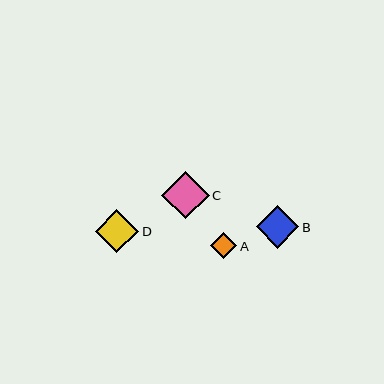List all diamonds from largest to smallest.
From largest to smallest: C, D, B, A.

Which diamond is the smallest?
Diamond A is the smallest with a size of approximately 26 pixels.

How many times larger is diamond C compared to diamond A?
Diamond C is approximately 1.8 times the size of diamond A.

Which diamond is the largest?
Diamond C is the largest with a size of approximately 47 pixels.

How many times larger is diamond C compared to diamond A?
Diamond C is approximately 1.8 times the size of diamond A.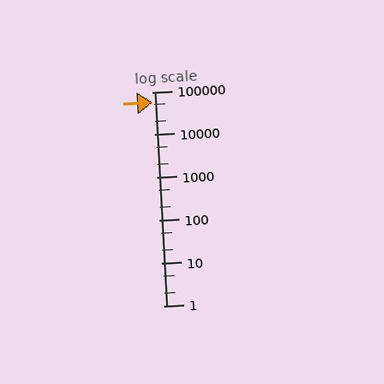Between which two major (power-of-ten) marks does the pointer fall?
The pointer is between 10000 and 100000.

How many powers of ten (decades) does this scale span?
The scale spans 5 decades, from 1 to 100000.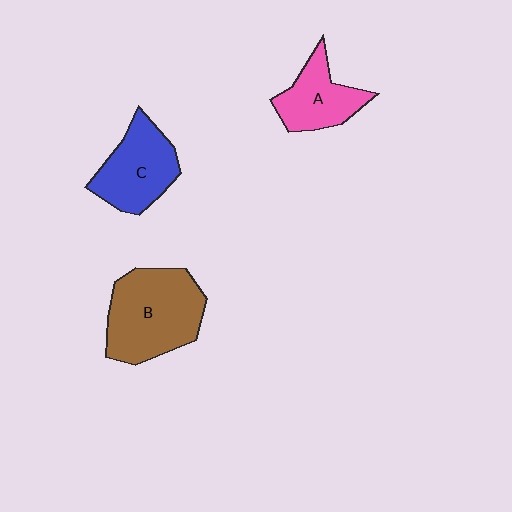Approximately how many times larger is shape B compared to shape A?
Approximately 1.7 times.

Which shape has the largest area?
Shape B (brown).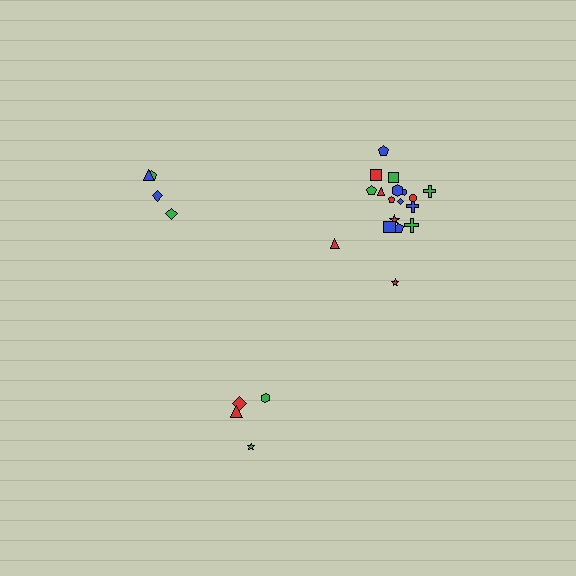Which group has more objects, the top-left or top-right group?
The top-right group.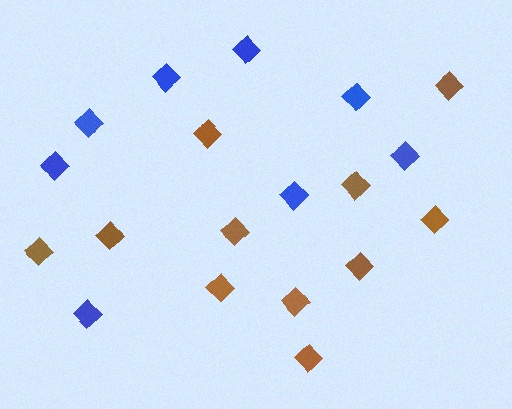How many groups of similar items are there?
There are 2 groups: one group of blue diamonds (8) and one group of brown diamonds (11).